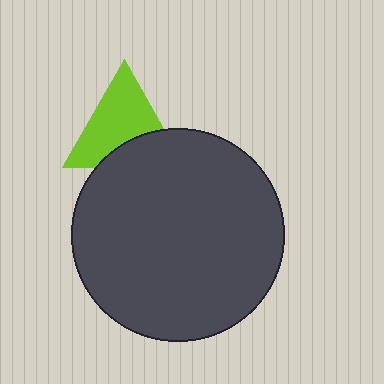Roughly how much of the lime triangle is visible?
Most of it is visible (roughly 68%).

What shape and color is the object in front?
The object in front is a dark gray circle.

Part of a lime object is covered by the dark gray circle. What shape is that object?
It is a triangle.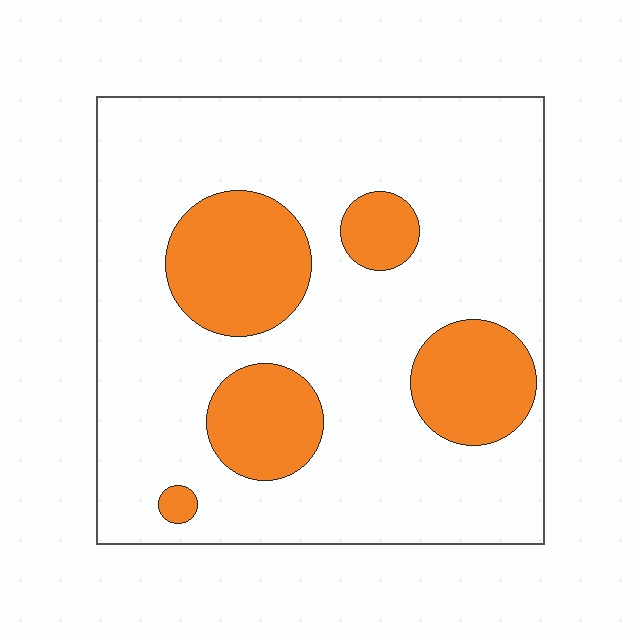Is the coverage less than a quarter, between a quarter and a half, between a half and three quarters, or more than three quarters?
Less than a quarter.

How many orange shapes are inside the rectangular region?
5.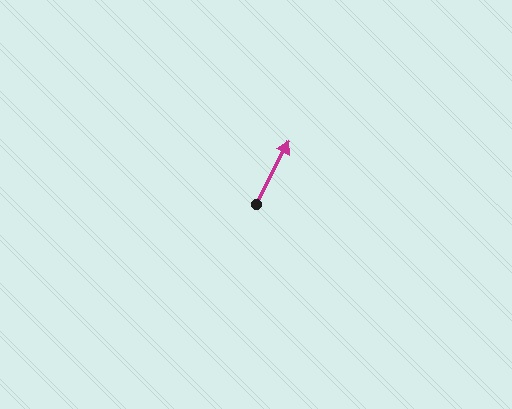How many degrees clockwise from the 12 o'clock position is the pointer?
Approximately 27 degrees.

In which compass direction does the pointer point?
Northeast.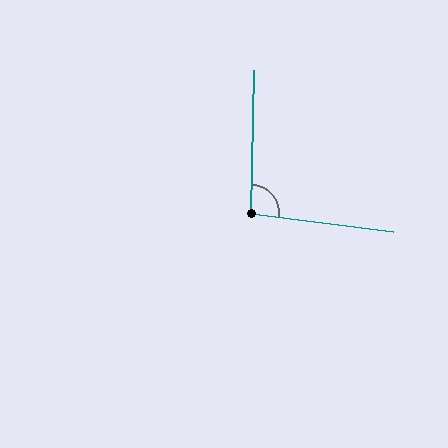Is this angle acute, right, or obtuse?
It is obtuse.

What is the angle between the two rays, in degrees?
Approximately 96 degrees.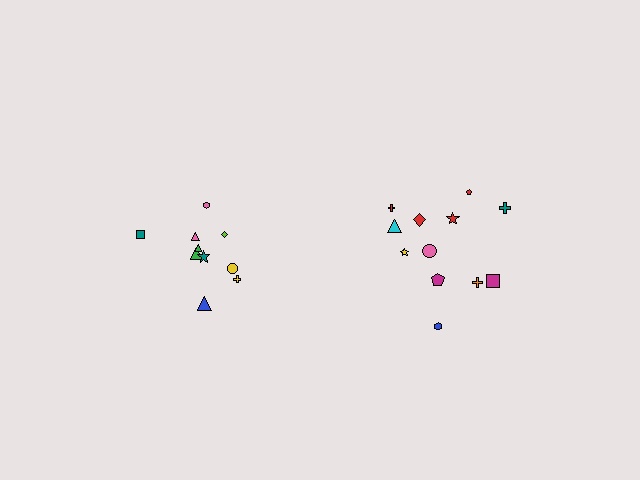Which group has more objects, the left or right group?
The right group.